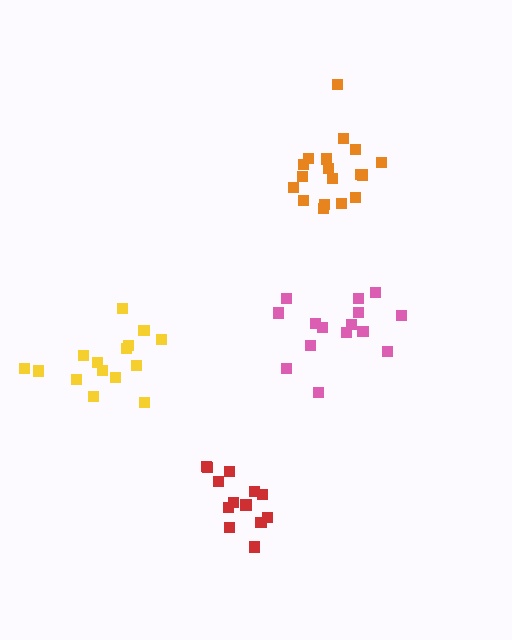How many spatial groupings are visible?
There are 4 spatial groupings.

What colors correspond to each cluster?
The clusters are colored: orange, pink, red, yellow.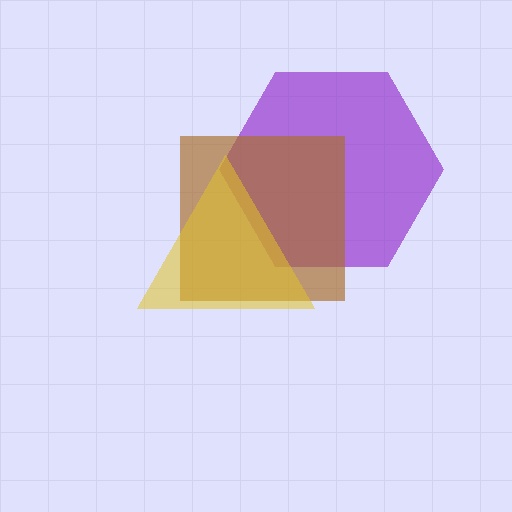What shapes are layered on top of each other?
The layered shapes are: a purple hexagon, a brown square, a yellow triangle.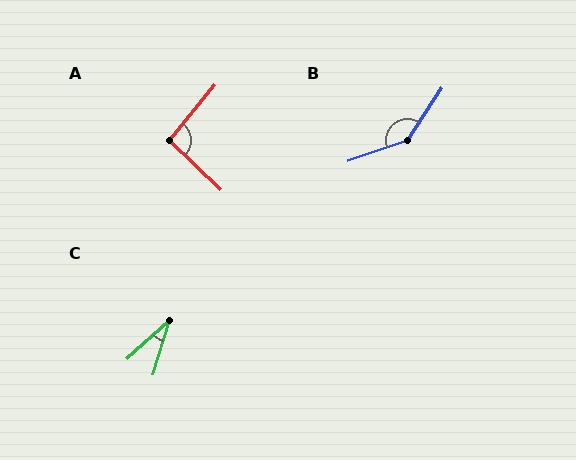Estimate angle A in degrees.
Approximately 95 degrees.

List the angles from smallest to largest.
C (31°), A (95°), B (143°).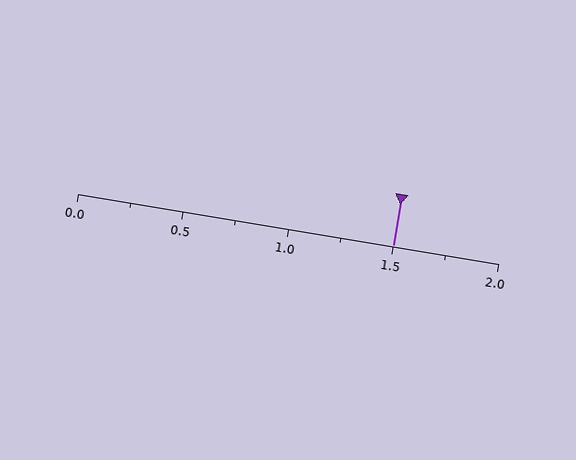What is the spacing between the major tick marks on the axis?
The major ticks are spaced 0.5 apart.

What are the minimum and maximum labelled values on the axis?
The axis runs from 0.0 to 2.0.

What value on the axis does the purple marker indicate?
The marker indicates approximately 1.5.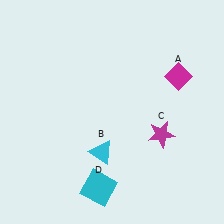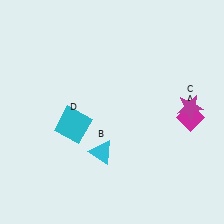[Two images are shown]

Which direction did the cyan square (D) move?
The cyan square (D) moved up.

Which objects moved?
The objects that moved are: the magenta diamond (A), the magenta star (C), the cyan square (D).